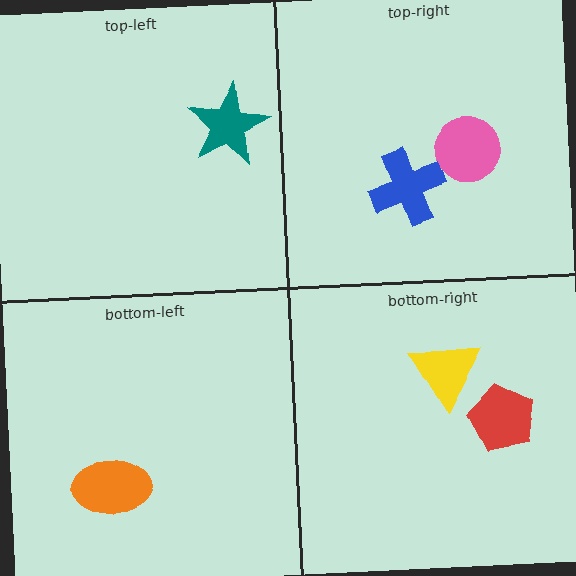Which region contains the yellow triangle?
The bottom-right region.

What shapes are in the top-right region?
The pink circle, the blue cross.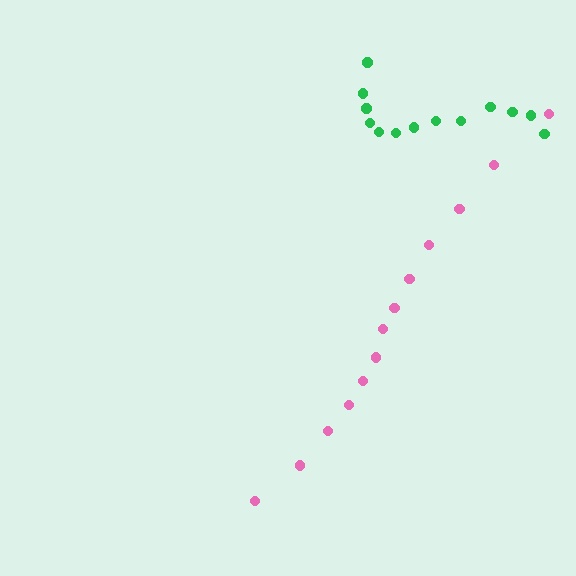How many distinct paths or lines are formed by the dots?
There are 2 distinct paths.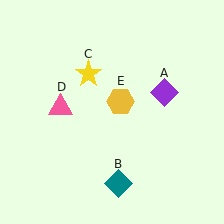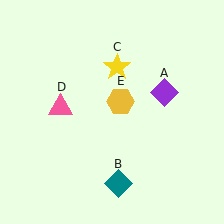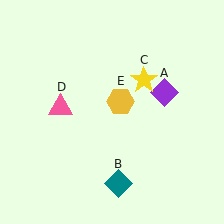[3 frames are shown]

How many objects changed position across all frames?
1 object changed position: yellow star (object C).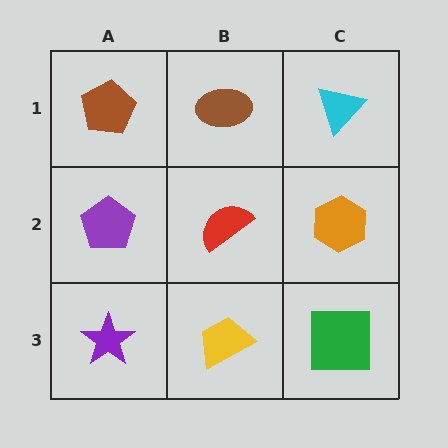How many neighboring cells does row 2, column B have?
4.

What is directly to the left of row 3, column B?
A purple star.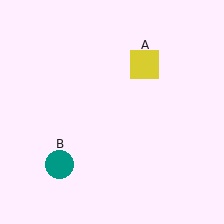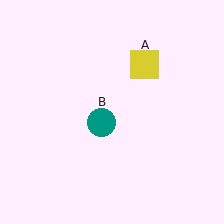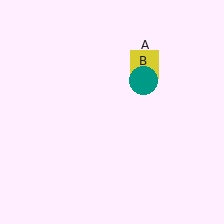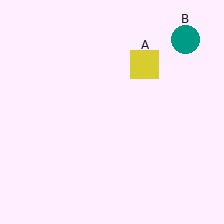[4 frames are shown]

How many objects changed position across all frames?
1 object changed position: teal circle (object B).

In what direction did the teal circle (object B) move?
The teal circle (object B) moved up and to the right.